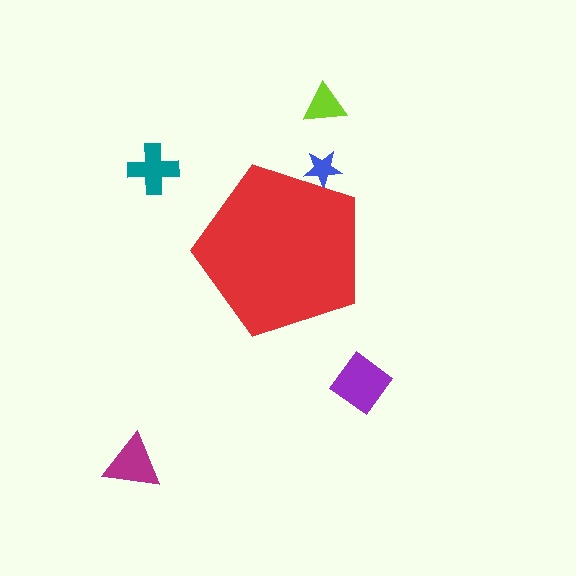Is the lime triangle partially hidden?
No, the lime triangle is fully visible.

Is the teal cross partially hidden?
No, the teal cross is fully visible.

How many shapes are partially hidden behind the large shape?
1 shape is partially hidden.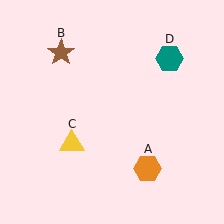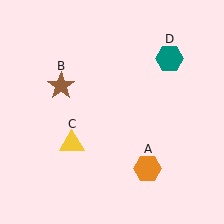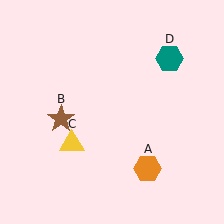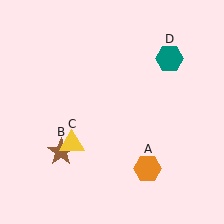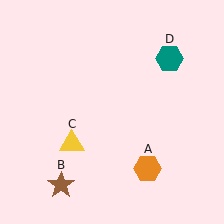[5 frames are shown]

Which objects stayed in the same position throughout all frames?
Orange hexagon (object A) and yellow triangle (object C) and teal hexagon (object D) remained stationary.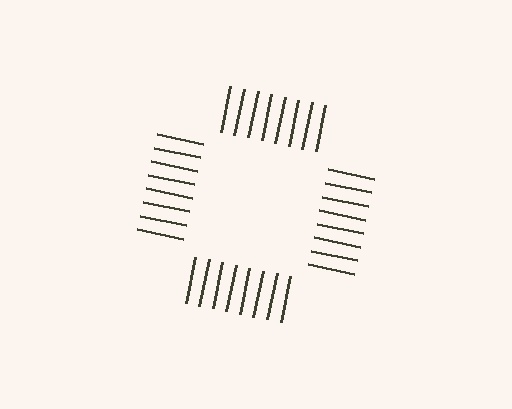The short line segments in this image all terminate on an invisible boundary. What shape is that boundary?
An illusory square — the line segments terminate on its edges but no continuous stroke is drawn.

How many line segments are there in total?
32 — 8 along each of the 4 edges.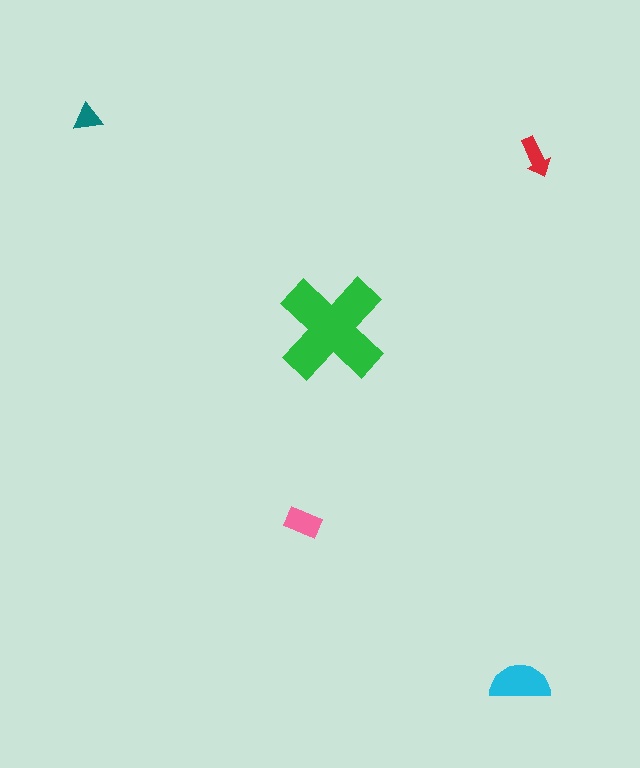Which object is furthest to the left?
The teal triangle is leftmost.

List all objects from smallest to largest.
The teal triangle, the red arrow, the pink rectangle, the cyan semicircle, the green cross.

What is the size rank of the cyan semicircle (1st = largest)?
2nd.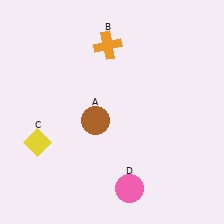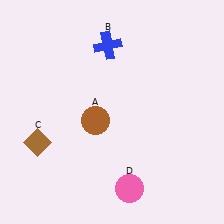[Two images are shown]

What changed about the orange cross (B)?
In Image 1, B is orange. In Image 2, it changed to blue.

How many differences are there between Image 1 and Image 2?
There are 2 differences between the two images.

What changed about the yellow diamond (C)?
In Image 1, C is yellow. In Image 2, it changed to brown.